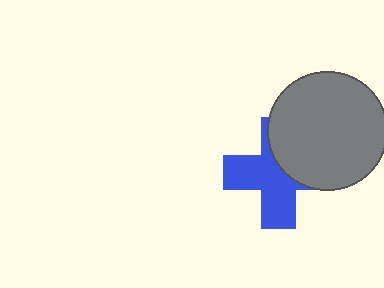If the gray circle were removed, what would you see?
You would see the complete blue cross.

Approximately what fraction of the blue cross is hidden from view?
Roughly 41% of the blue cross is hidden behind the gray circle.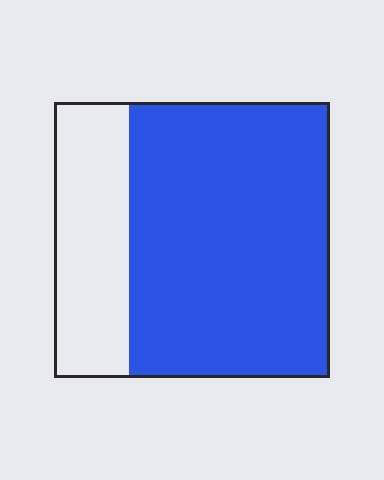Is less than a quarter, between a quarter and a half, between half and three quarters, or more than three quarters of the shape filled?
Between half and three quarters.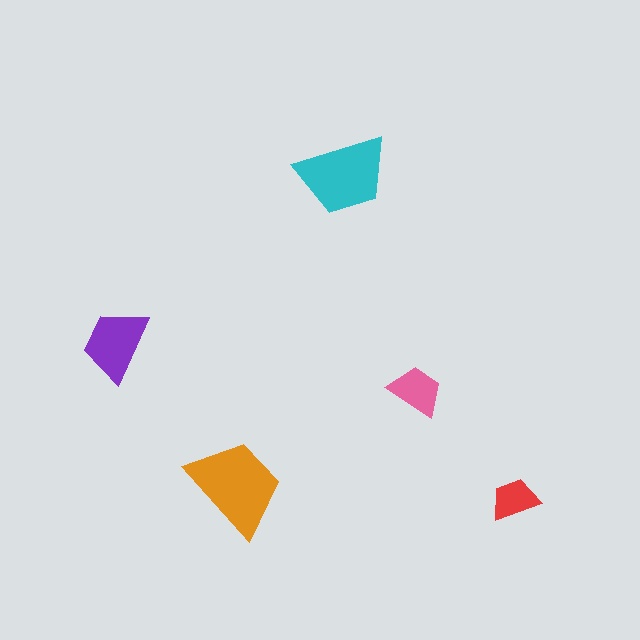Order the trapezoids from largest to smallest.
the orange one, the cyan one, the purple one, the pink one, the red one.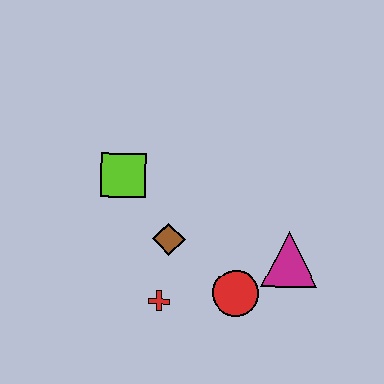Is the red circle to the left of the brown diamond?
No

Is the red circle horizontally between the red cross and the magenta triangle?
Yes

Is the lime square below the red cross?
No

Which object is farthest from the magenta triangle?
The lime square is farthest from the magenta triangle.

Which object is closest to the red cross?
The brown diamond is closest to the red cross.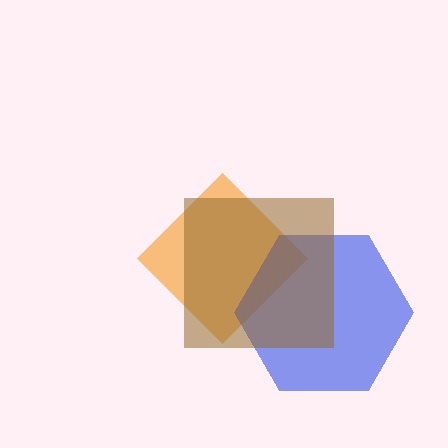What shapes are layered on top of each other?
The layered shapes are: an orange diamond, a blue hexagon, a brown square.